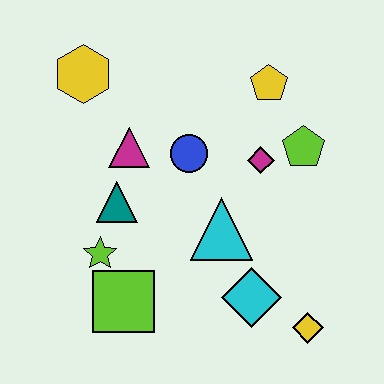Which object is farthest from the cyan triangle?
The yellow hexagon is farthest from the cyan triangle.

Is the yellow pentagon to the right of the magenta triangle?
Yes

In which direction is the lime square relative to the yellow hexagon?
The lime square is below the yellow hexagon.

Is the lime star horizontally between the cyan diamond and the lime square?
No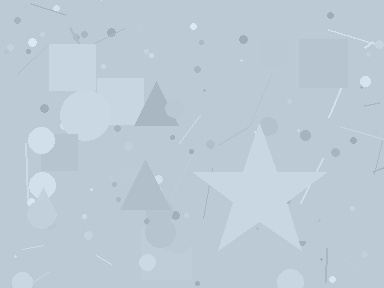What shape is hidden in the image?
A star is hidden in the image.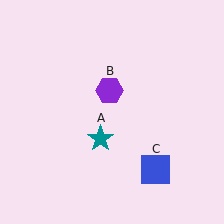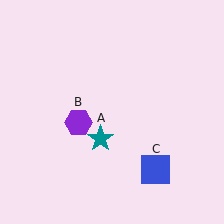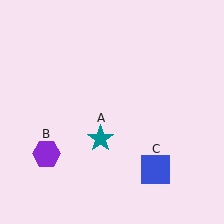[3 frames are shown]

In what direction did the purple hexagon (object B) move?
The purple hexagon (object B) moved down and to the left.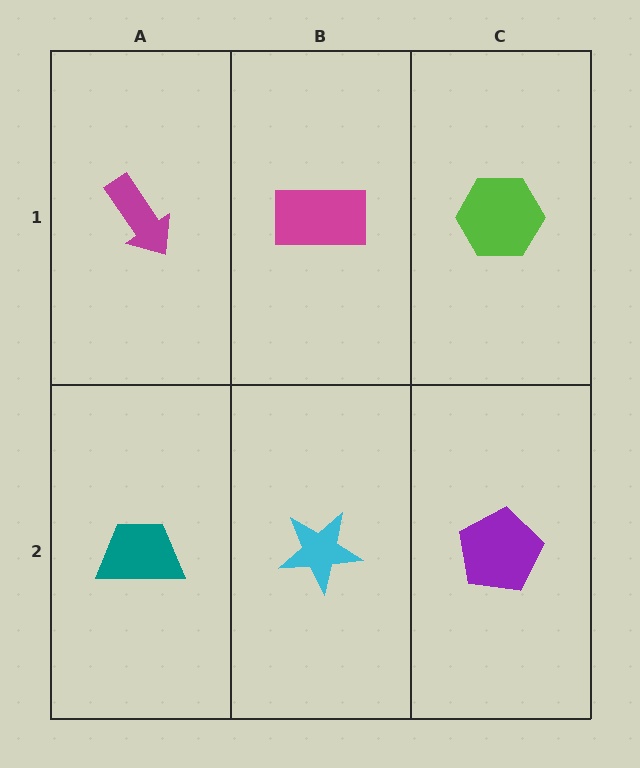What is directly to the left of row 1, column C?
A magenta rectangle.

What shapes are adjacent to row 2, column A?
A magenta arrow (row 1, column A), a cyan star (row 2, column B).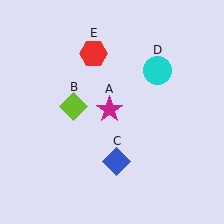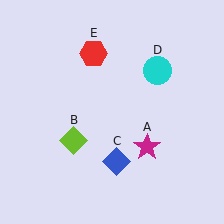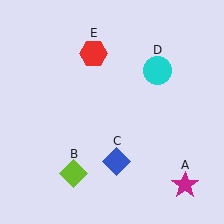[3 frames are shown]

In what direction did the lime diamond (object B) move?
The lime diamond (object B) moved down.